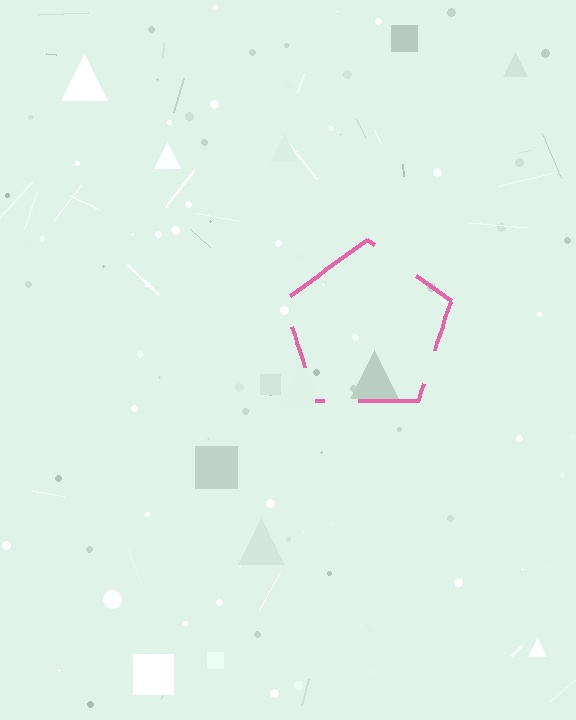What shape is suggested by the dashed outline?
The dashed outline suggests a pentagon.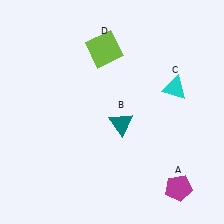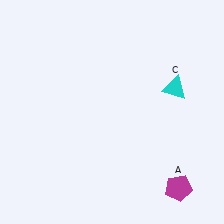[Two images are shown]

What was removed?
The lime square (D), the teal triangle (B) were removed in Image 2.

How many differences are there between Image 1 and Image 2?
There are 2 differences between the two images.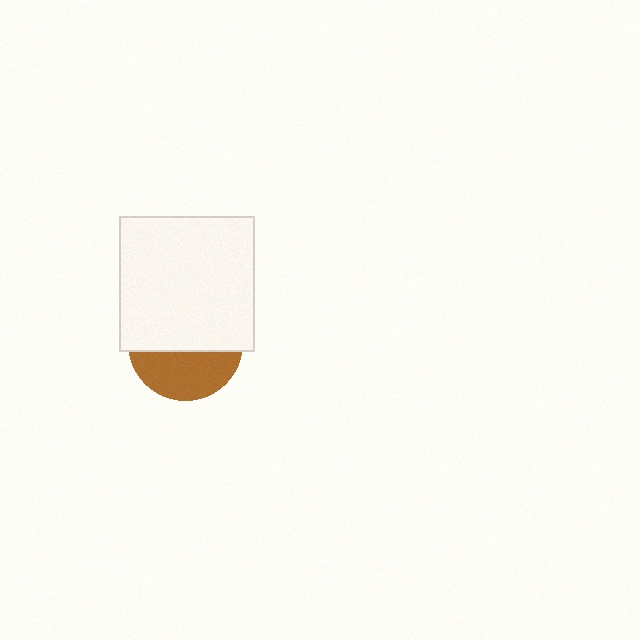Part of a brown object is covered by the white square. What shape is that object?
It is a circle.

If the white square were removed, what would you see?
You would see the complete brown circle.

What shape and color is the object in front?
The object in front is a white square.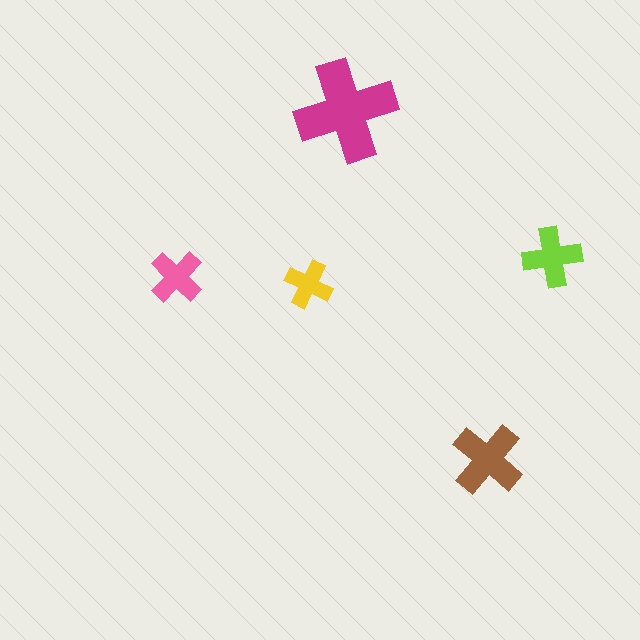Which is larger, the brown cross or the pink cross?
The brown one.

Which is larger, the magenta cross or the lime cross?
The magenta one.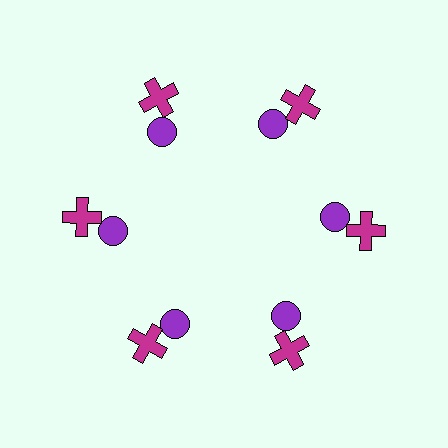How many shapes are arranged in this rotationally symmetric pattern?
There are 12 shapes, arranged in 6 groups of 2.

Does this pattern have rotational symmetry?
Yes, this pattern has 6-fold rotational symmetry. It looks the same after rotating 60 degrees around the center.